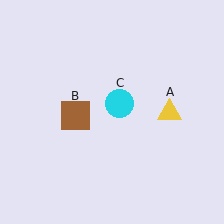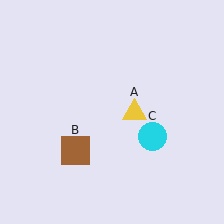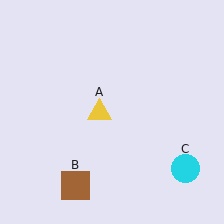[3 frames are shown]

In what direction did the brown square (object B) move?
The brown square (object B) moved down.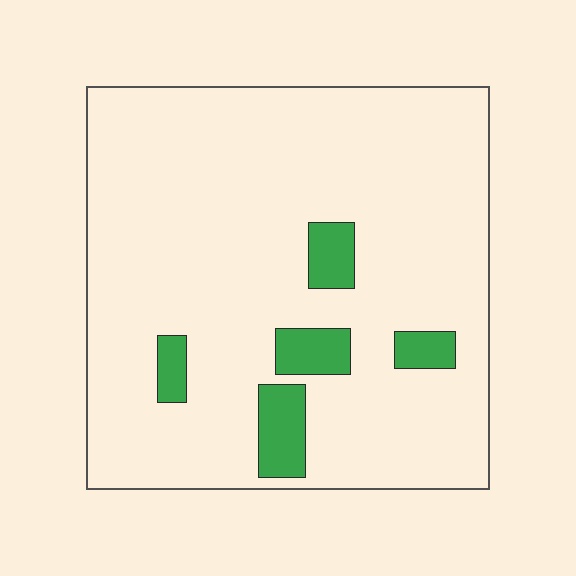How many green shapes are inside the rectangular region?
5.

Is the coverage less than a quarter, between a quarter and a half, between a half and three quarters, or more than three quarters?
Less than a quarter.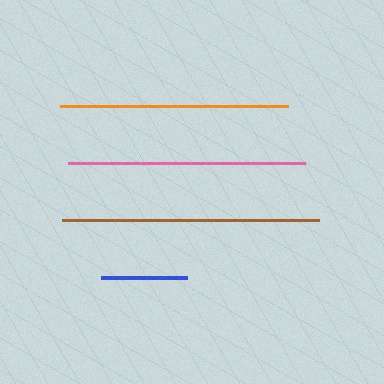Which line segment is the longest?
The brown line is the longest at approximately 257 pixels.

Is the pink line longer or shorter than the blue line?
The pink line is longer than the blue line.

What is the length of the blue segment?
The blue segment is approximately 86 pixels long.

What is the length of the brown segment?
The brown segment is approximately 257 pixels long.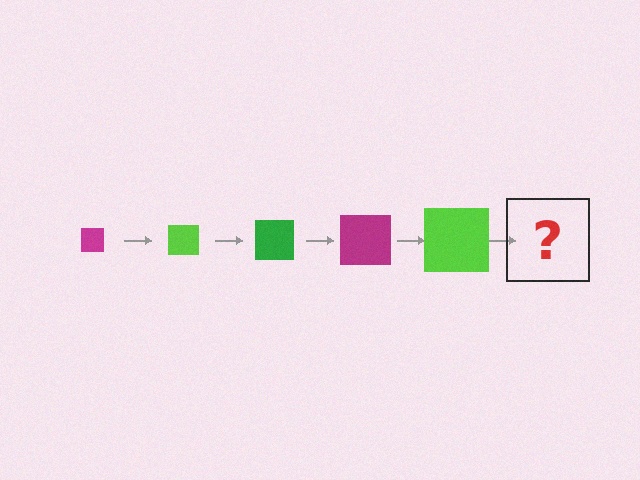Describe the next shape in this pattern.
It should be a green square, larger than the previous one.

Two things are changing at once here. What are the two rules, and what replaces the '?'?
The two rules are that the square grows larger each step and the color cycles through magenta, lime, and green. The '?' should be a green square, larger than the previous one.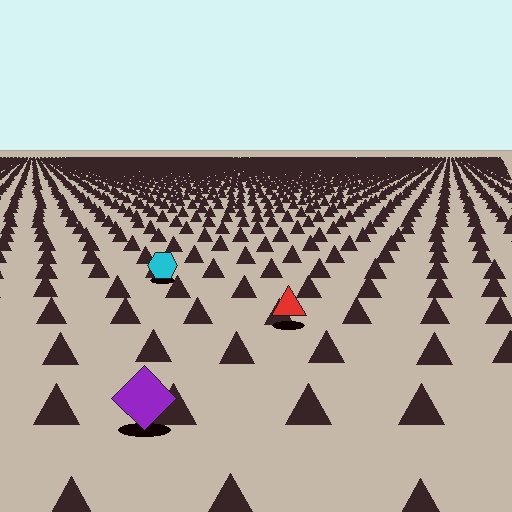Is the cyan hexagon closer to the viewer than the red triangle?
No. The red triangle is closer — you can tell from the texture gradient: the ground texture is coarser near it.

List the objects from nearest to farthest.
From nearest to farthest: the purple diamond, the red triangle, the cyan hexagon.